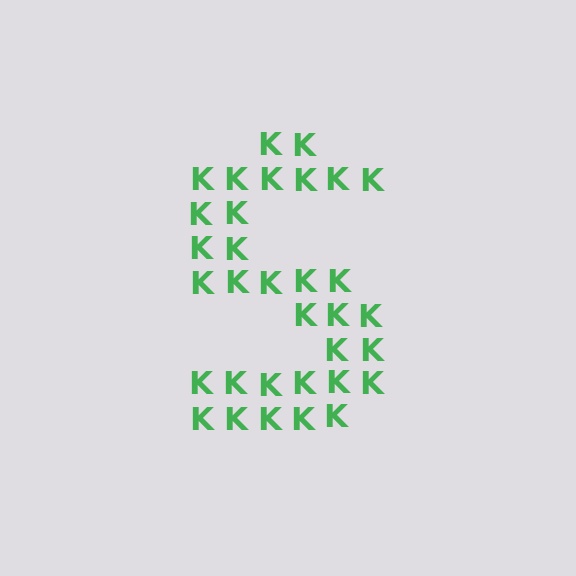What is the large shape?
The large shape is the letter S.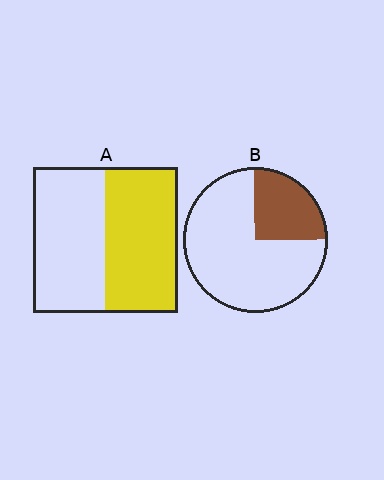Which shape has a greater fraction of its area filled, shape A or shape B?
Shape A.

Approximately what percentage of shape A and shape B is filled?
A is approximately 50% and B is approximately 25%.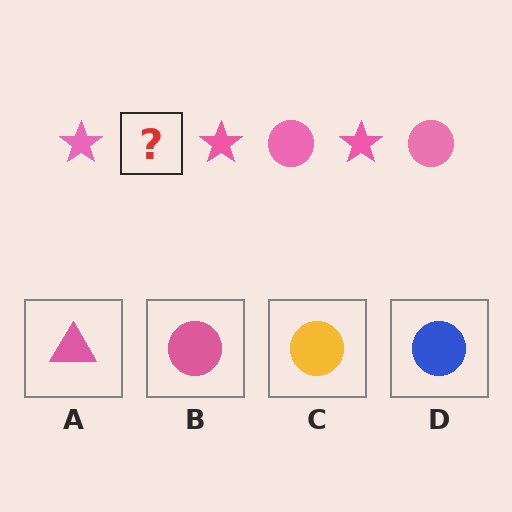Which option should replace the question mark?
Option B.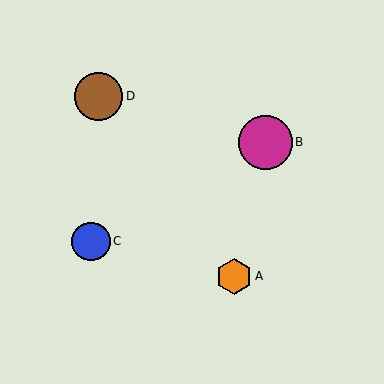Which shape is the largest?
The magenta circle (labeled B) is the largest.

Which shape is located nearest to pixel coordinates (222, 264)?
The orange hexagon (labeled A) at (234, 276) is nearest to that location.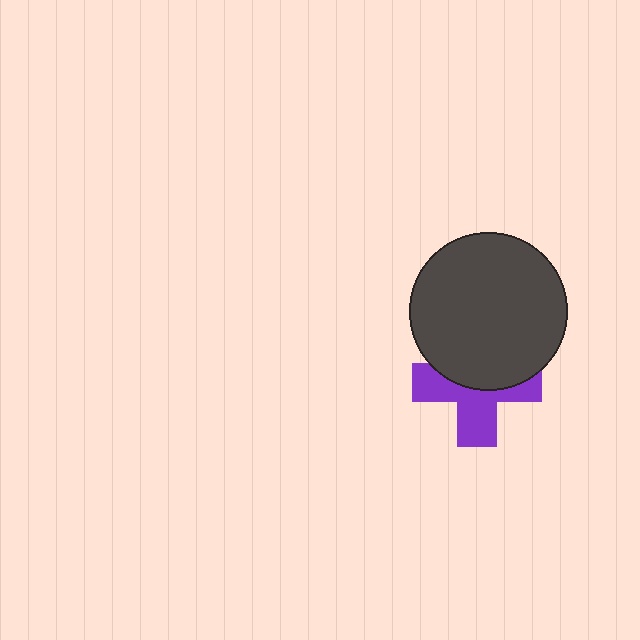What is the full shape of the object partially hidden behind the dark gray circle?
The partially hidden object is a purple cross.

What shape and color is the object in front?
The object in front is a dark gray circle.